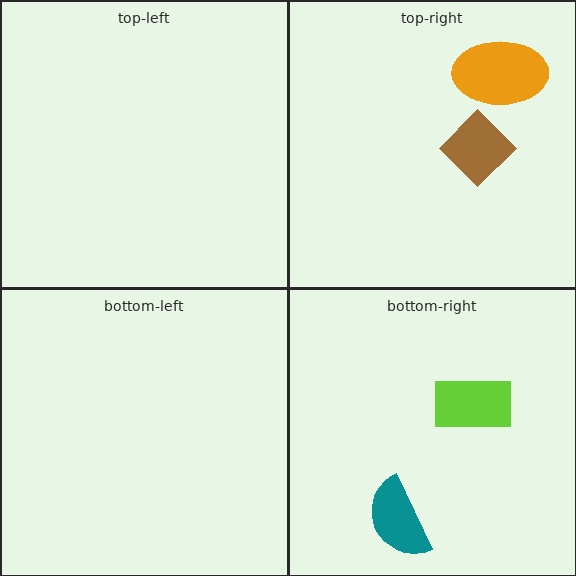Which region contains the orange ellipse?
The top-right region.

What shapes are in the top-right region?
The brown diamond, the orange ellipse.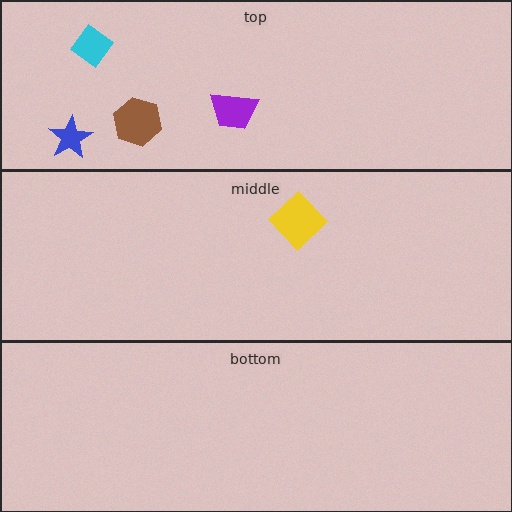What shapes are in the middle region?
The yellow diamond.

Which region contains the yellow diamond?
The middle region.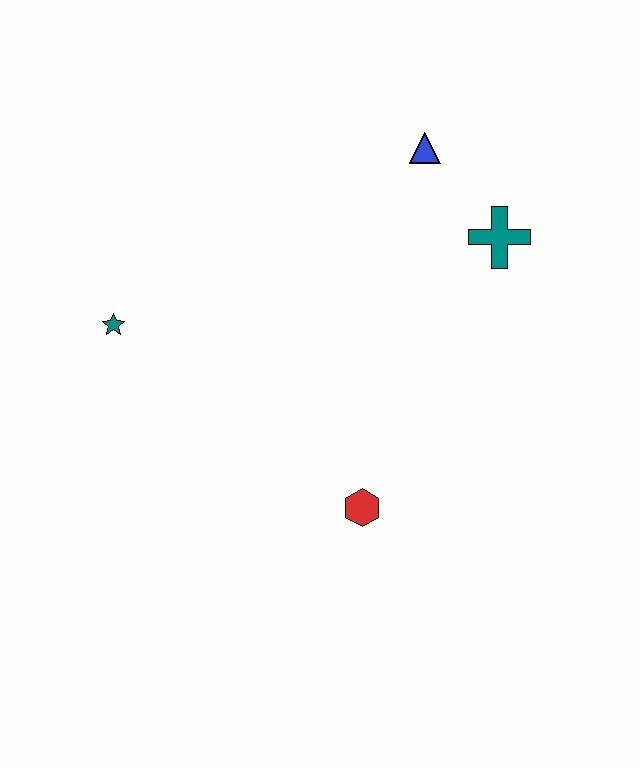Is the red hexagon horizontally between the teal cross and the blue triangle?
No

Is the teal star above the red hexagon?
Yes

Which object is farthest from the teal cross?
The teal star is farthest from the teal cross.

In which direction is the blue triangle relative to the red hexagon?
The blue triangle is above the red hexagon.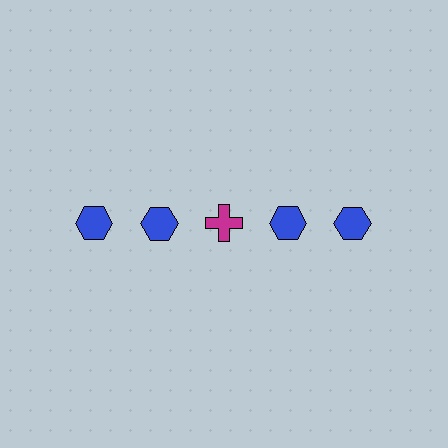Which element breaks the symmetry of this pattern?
The magenta cross in the top row, center column breaks the symmetry. All other shapes are blue hexagons.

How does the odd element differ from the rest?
It differs in both color (magenta instead of blue) and shape (cross instead of hexagon).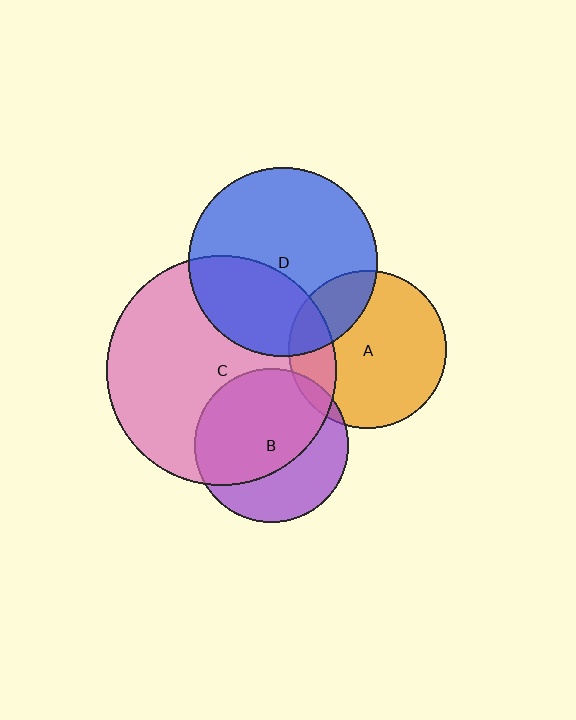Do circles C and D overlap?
Yes.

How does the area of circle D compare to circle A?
Approximately 1.4 times.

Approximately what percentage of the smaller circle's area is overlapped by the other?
Approximately 35%.